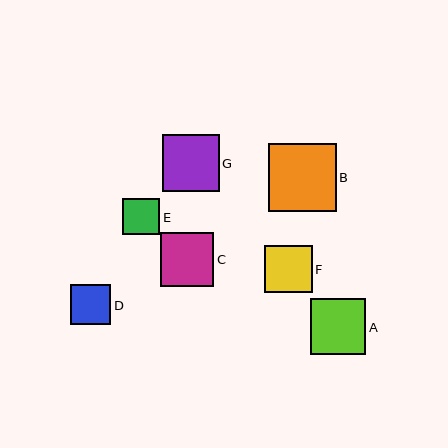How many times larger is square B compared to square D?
Square B is approximately 1.7 times the size of square D.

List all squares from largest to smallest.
From largest to smallest: B, G, A, C, F, D, E.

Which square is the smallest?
Square E is the smallest with a size of approximately 37 pixels.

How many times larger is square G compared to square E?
Square G is approximately 1.5 times the size of square E.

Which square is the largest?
Square B is the largest with a size of approximately 68 pixels.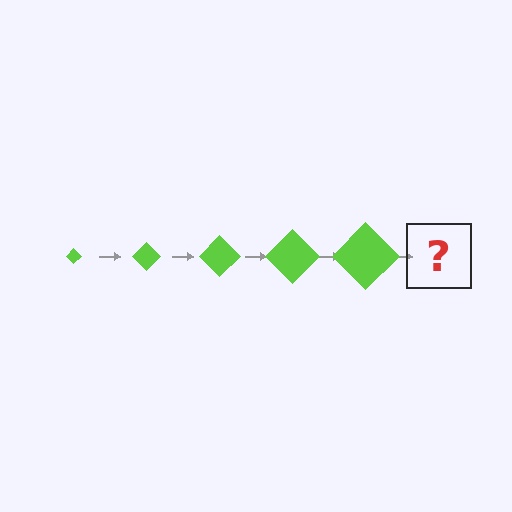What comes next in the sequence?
The next element should be a lime diamond, larger than the previous one.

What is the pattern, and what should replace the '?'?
The pattern is that the diamond gets progressively larger each step. The '?' should be a lime diamond, larger than the previous one.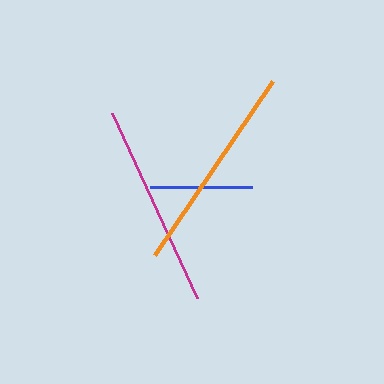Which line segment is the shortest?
The blue line is the shortest at approximately 102 pixels.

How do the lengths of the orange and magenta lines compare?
The orange and magenta lines are approximately the same length.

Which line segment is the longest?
The orange line is the longest at approximately 210 pixels.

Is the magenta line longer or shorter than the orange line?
The orange line is longer than the magenta line.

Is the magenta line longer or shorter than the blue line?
The magenta line is longer than the blue line.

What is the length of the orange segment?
The orange segment is approximately 210 pixels long.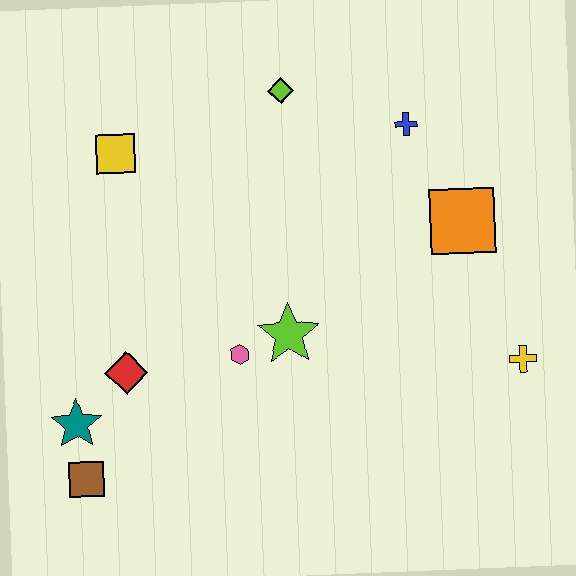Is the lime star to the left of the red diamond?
No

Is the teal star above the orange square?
No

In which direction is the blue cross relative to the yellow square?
The blue cross is to the right of the yellow square.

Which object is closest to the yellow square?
The lime diamond is closest to the yellow square.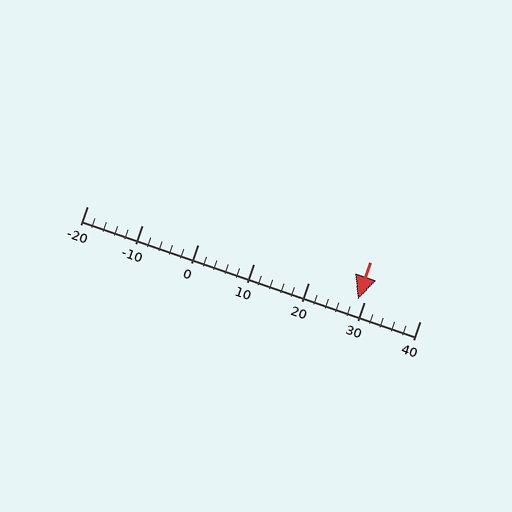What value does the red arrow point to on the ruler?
The red arrow points to approximately 29.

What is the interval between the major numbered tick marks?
The major tick marks are spaced 10 units apart.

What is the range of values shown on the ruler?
The ruler shows values from -20 to 40.